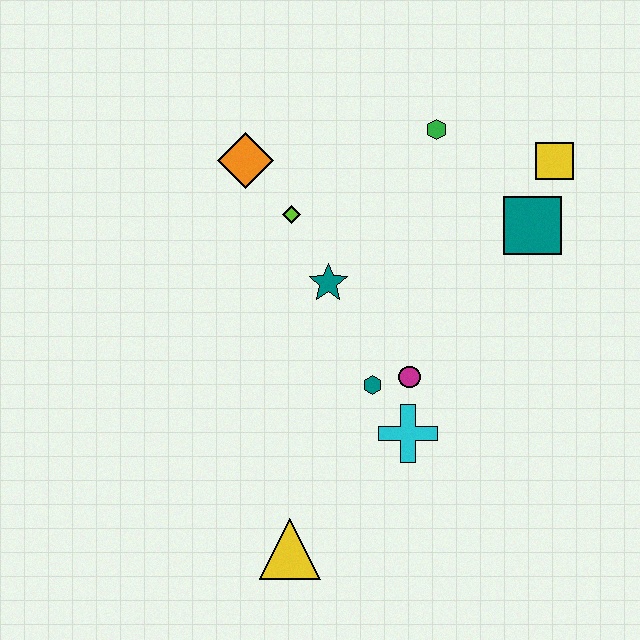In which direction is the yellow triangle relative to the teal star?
The yellow triangle is below the teal star.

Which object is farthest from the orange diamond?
The yellow triangle is farthest from the orange diamond.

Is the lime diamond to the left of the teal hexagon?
Yes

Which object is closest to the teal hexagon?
The magenta circle is closest to the teal hexagon.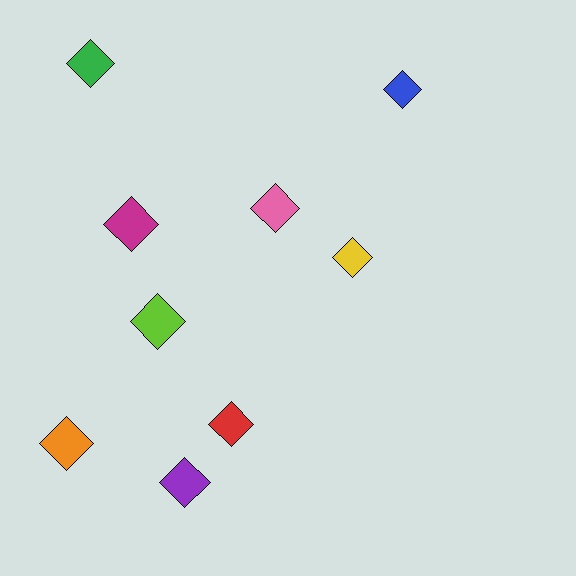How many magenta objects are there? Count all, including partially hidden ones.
There is 1 magenta object.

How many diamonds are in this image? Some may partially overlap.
There are 9 diamonds.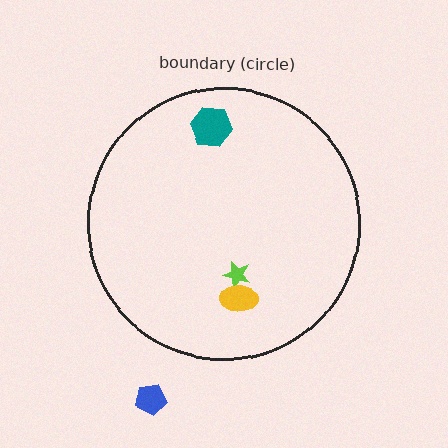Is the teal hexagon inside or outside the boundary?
Inside.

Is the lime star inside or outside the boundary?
Inside.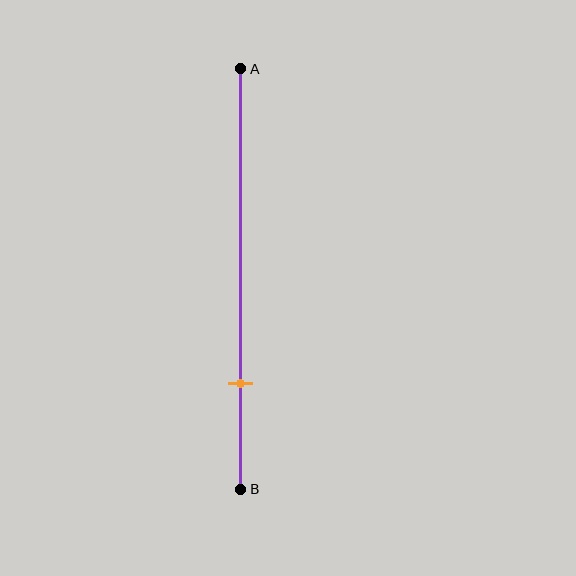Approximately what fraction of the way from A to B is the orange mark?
The orange mark is approximately 75% of the way from A to B.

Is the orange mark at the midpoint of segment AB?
No, the mark is at about 75% from A, not at the 50% midpoint.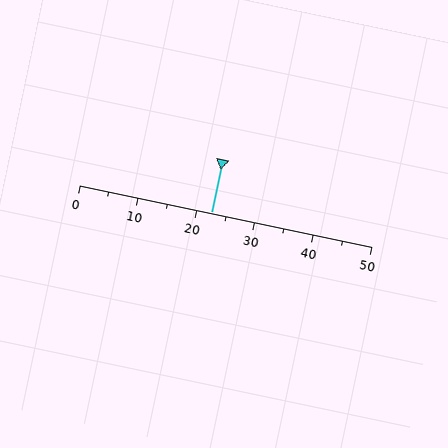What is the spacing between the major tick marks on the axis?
The major ticks are spaced 10 apart.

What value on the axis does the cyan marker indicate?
The marker indicates approximately 22.5.